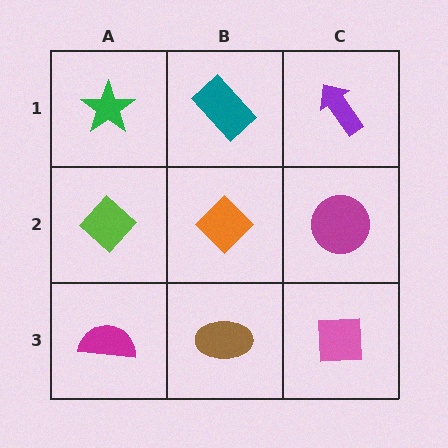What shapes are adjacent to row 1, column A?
A lime diamond (row 2, column A), a teal rectangle (row 1, column B).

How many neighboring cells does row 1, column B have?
3.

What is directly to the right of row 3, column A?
A brown ellipse.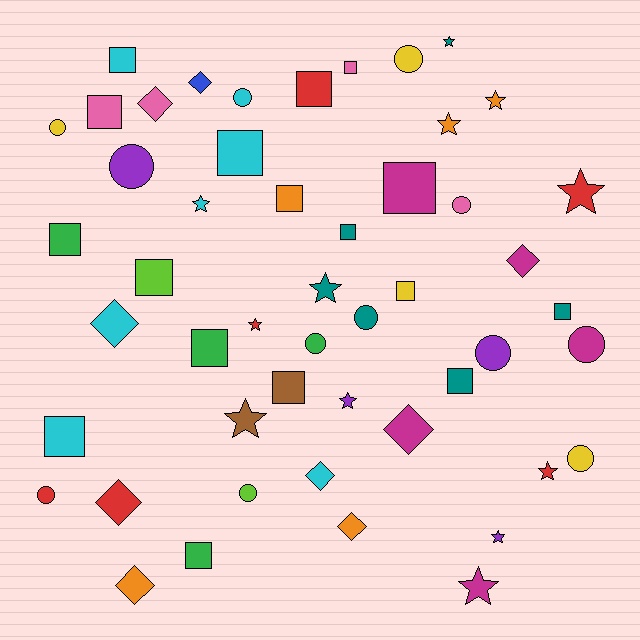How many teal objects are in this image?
There are 6 teal objects.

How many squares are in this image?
There are 17 squares.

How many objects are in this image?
There are 50 objects.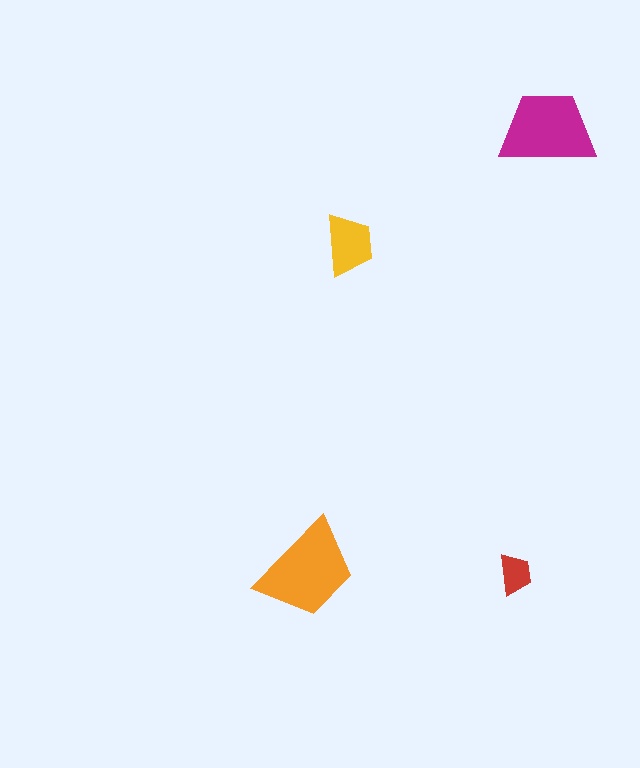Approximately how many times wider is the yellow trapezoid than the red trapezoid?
About 1.5 times wider.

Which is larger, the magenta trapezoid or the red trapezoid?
The magenta one.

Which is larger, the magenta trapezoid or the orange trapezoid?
The orange one.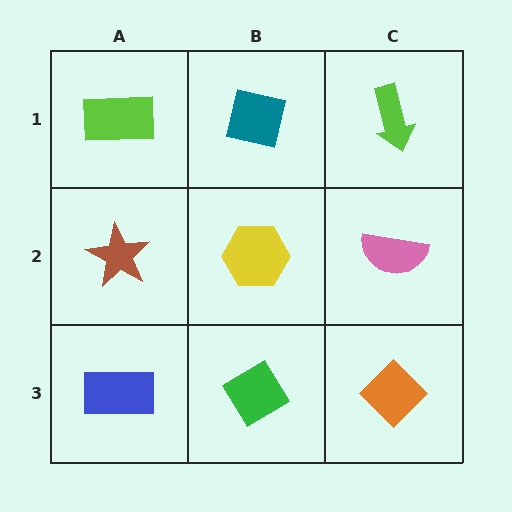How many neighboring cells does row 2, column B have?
4.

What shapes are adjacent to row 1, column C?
A pink semicircle (row 2, column C), a teal square (row 1, column B).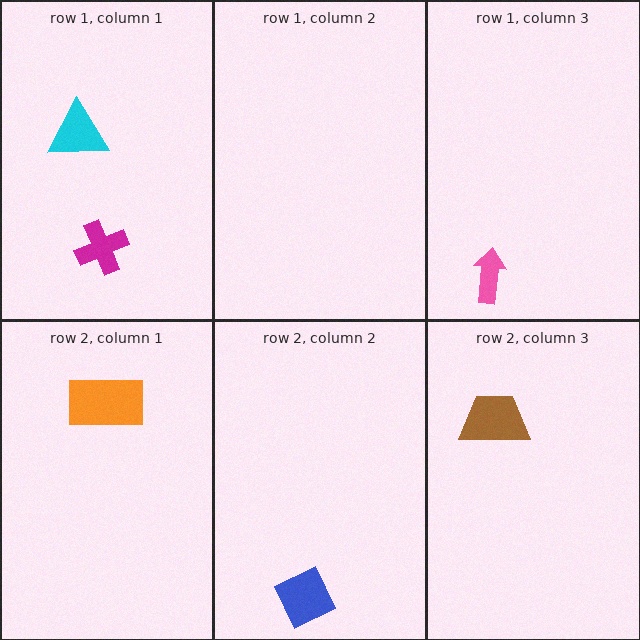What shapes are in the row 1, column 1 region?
The cyan triangle, the magenta cross.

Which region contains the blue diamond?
The row 2, column 2 region.